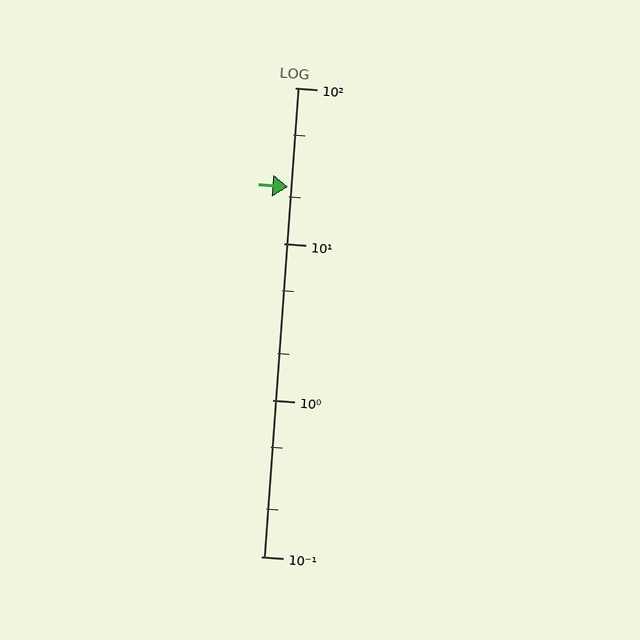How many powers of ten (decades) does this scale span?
The scale spans 3 decades, from 0.1 to 100.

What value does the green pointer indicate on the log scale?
The pointer indicates approximately 23.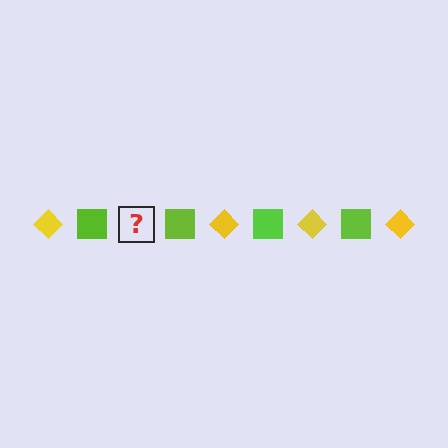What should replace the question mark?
The question mark should be replaced with a yellow diamond.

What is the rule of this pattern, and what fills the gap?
The rule is that the pattern alternates between yellow diamond and lime square. The gap should be filled with a yellow diamond.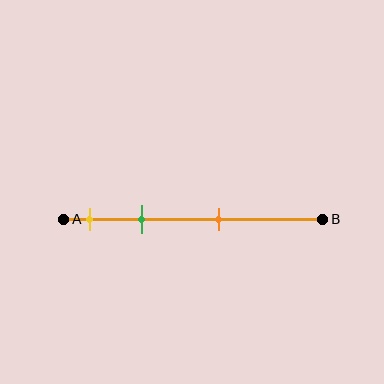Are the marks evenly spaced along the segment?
No, the marks are not evenly spaced.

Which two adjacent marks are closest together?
The yellow and green marks are the closest adjacent pair.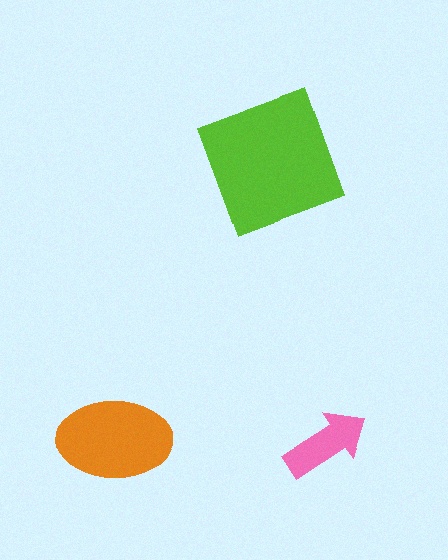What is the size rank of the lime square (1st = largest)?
1st.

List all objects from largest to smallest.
The lime square, the orange ellipse, the pink arrow.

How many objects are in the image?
There are 3 objects in the image.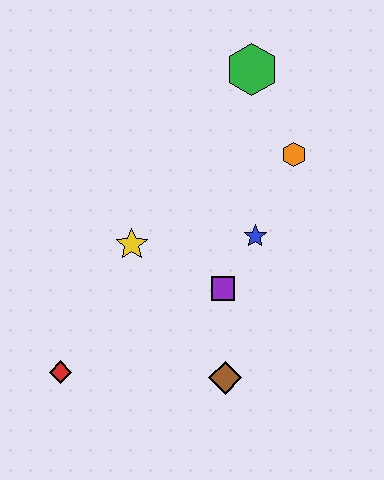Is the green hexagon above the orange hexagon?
Yes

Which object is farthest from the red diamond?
The green hexagon is farthest from the red diamond.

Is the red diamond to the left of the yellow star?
Yes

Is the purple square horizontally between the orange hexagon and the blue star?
No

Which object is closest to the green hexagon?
The orange hexagon is closest to the green hexagon.